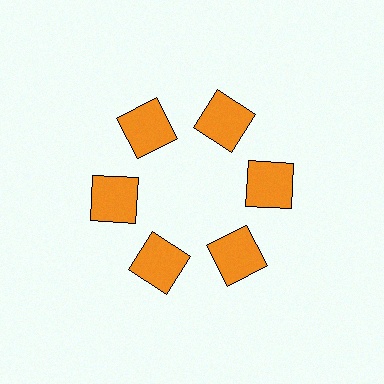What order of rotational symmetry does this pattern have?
This pattern has 6-fold rotational symmetry.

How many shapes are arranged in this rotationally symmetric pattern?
There are 6 shapes, arranged in 6 groups of 1.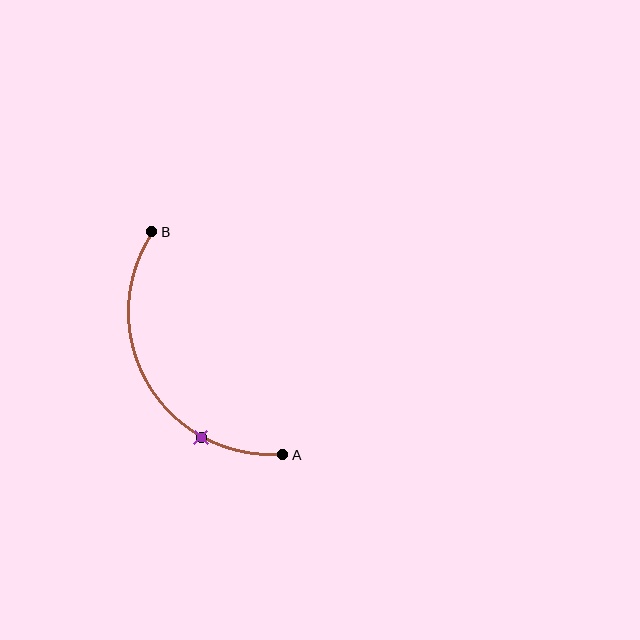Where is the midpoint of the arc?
The arc midpoint is the point on the curve farthest from the straight line joining A and B. It sits to the left of that line.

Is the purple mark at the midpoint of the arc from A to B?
No. The purple mark lies on the arc but is closer to endpoint A. The arc midpoint would be at the point on the curve equidistant along the arc from both A and B.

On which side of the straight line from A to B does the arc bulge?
The arc bulges to the left of the straight line connecting A and B.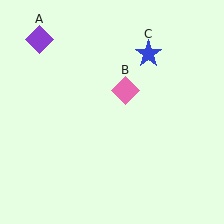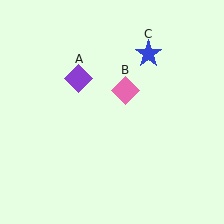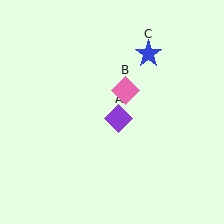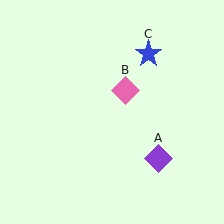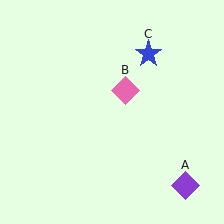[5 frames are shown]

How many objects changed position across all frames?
1 object changed position: purple diamond (object A).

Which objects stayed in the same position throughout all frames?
Pink diamond (object B) and blue star (object C) remained stationary.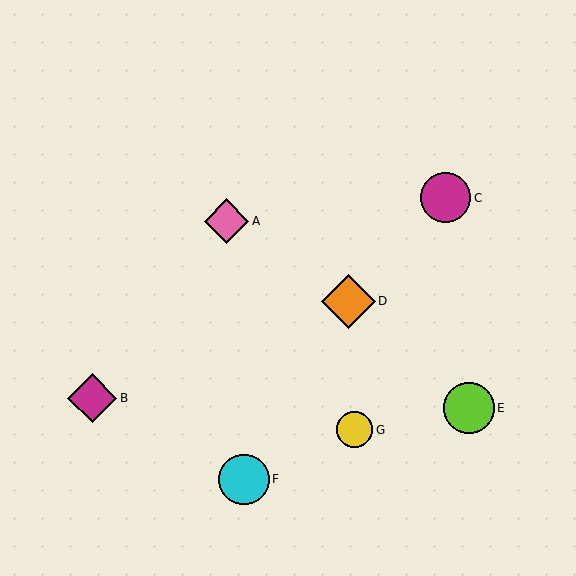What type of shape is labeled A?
Shape A is a pink diamond.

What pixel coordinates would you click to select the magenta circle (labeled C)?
Click at (446, 198) to select the magenta circle C.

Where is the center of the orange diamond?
The center of the orange diamond is at (348, 301).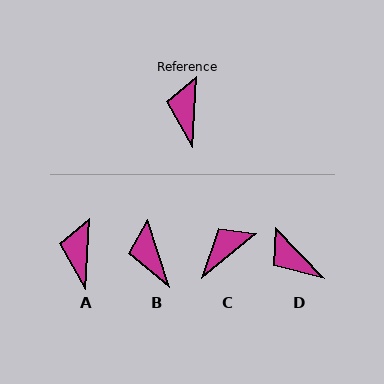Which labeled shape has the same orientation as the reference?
A.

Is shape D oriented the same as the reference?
No, it is off by about 47 degrees.